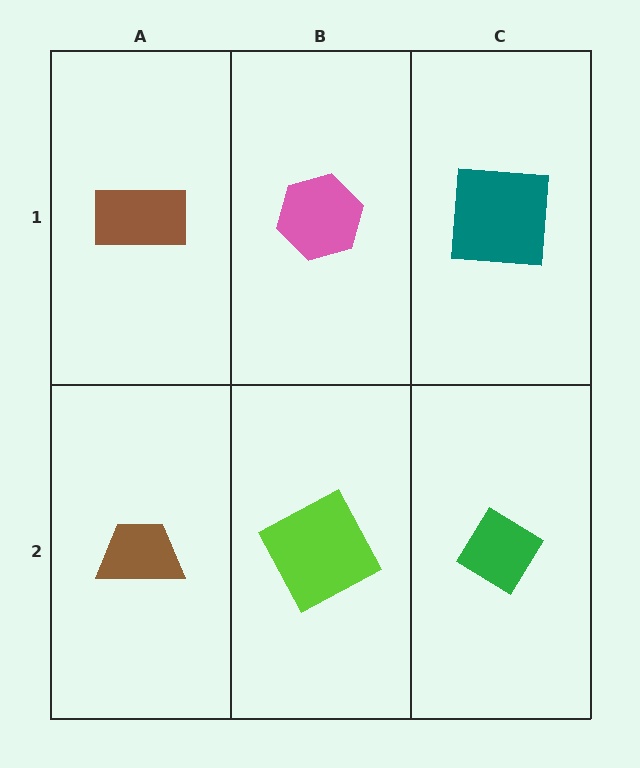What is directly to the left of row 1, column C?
A pink hexagon.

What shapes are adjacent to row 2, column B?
A pink hexagon (row 1, column B), a brown trapezoid (row 2, column A), a green diamond (row 2, column C).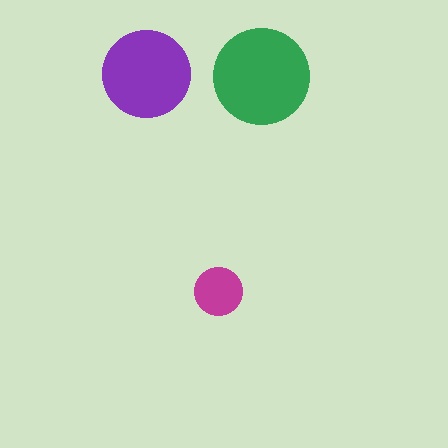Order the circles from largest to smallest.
the green one, the purple one, the magenta one.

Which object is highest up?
The purple circle is topmost.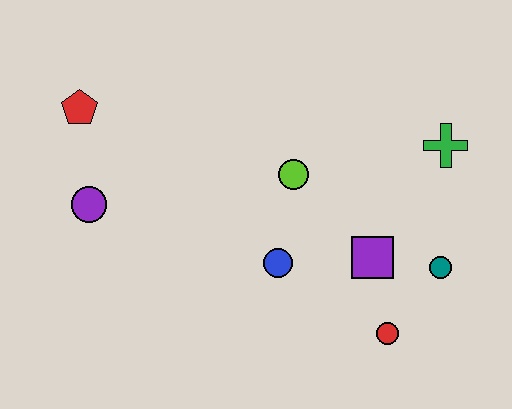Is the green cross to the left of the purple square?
No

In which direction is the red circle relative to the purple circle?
The red circle is to the right of the purple circle.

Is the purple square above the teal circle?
Yes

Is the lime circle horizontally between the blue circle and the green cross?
Yes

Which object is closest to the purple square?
The teal circle is closest to the purple square.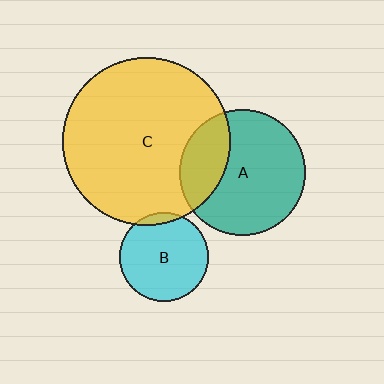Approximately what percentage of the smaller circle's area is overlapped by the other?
Approximately 5%.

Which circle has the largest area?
Circle C (yellow).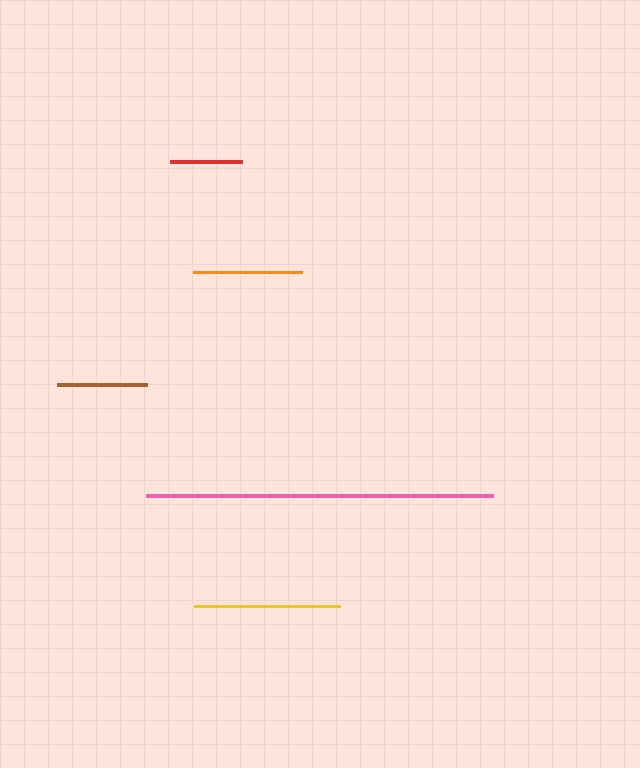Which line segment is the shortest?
The red line is the shortest at approximately 72 pixels.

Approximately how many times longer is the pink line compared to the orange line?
The pink line is approximately 3.2 times the length of the orange line.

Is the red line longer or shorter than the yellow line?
The yellow line is longer than the red line.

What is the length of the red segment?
The red segment is approximately 72 pixels long.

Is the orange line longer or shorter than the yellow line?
The yellow line is longer than the orange line.